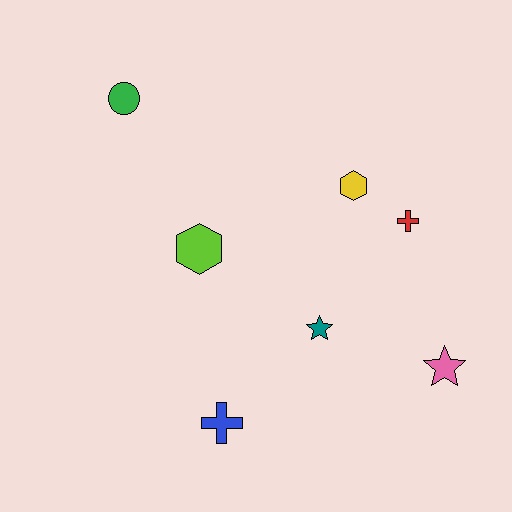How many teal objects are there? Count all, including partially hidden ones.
There is 1 teal object.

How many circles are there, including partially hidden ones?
There is 1 circle.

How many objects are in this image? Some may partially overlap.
There are 7 objects.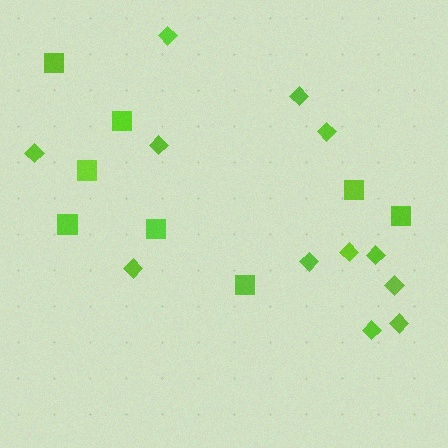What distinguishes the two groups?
There are 2 groups: one group of squares (8) and one group of diamonds (12).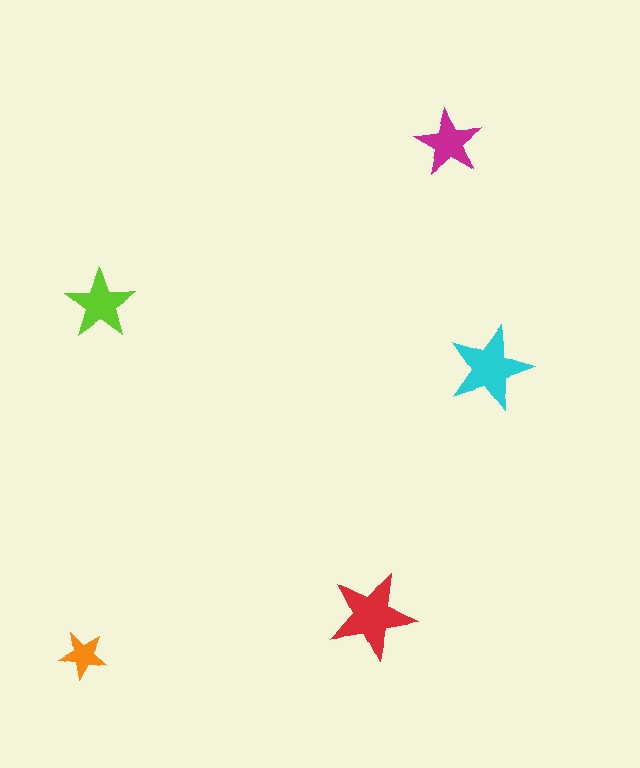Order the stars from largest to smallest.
the red one, the cyan one, the lime one, the magenta one, the orange one.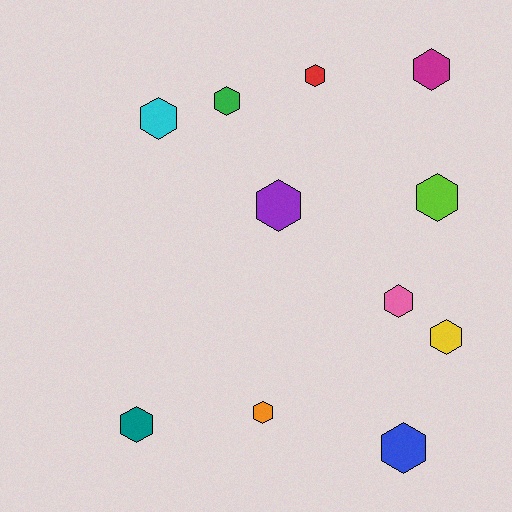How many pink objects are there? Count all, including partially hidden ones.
There is 1 pink object.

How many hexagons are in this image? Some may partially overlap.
There are 11 hexagons.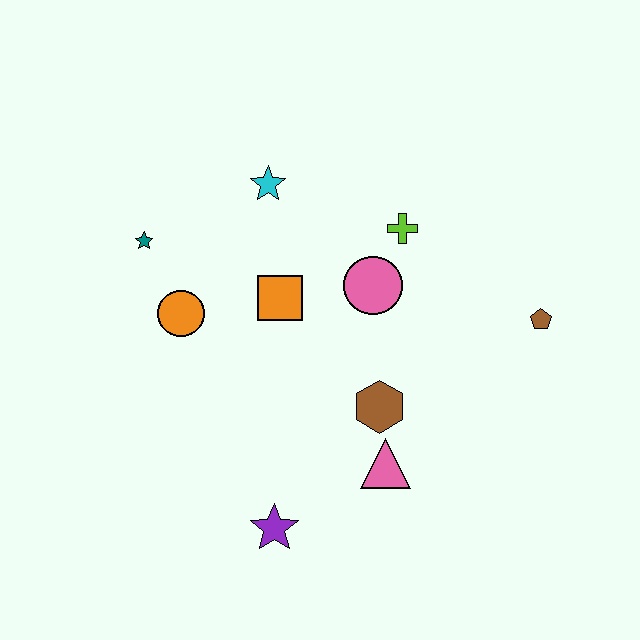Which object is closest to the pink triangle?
The brown hexagon is closest to the pink triangle.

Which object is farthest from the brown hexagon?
The teal star is farthest from the brown hexagon.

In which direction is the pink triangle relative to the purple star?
The pink triangle is to the right of the purple star.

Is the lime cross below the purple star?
No